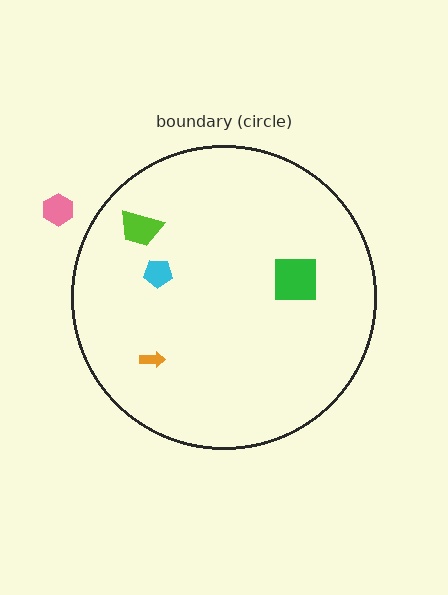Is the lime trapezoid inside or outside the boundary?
Inside.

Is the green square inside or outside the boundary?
Inside.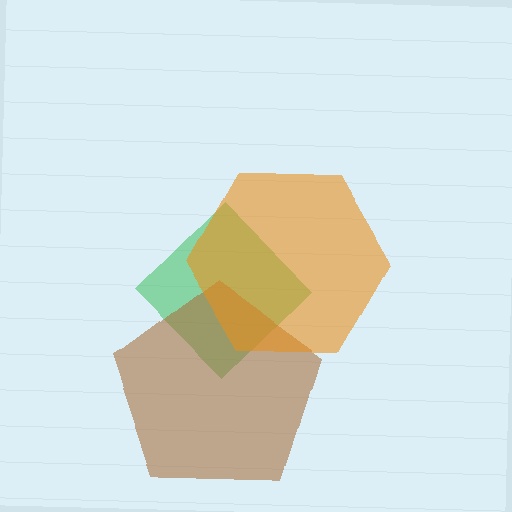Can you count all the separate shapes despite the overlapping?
Yes, there are 3 separate shapes.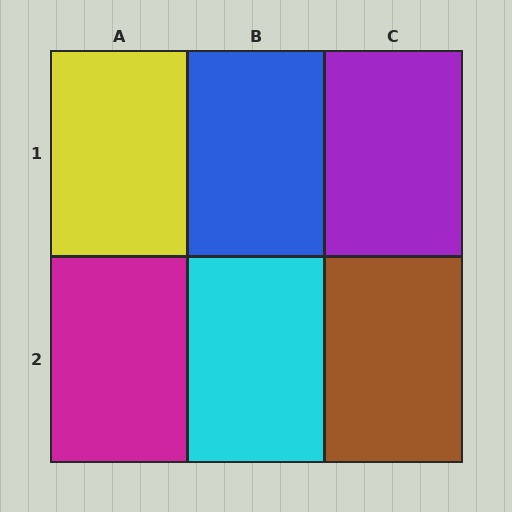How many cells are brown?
1 cell is brown.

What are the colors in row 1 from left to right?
Yellow, blue, purple.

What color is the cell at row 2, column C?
Brown.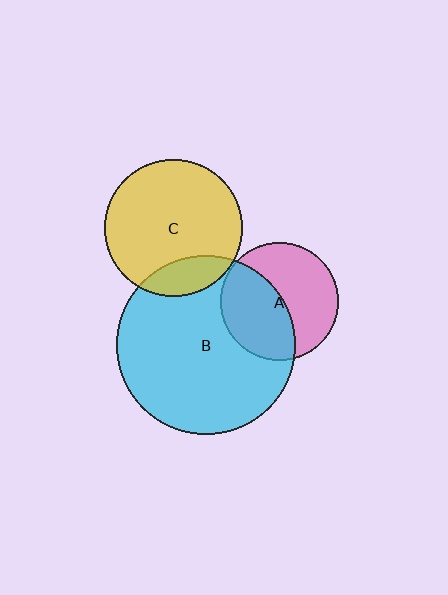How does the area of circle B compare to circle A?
Approximately 2.3 times.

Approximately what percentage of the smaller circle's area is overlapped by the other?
Approximately 50%.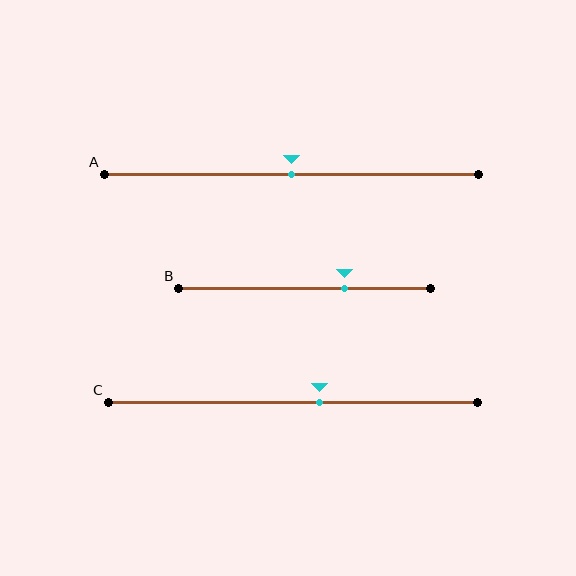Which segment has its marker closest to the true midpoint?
Segment A has its marker closest to the true midpoint.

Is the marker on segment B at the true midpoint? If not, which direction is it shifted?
No, the marker on segment B is shifted to the right by about 16% of the segment length.